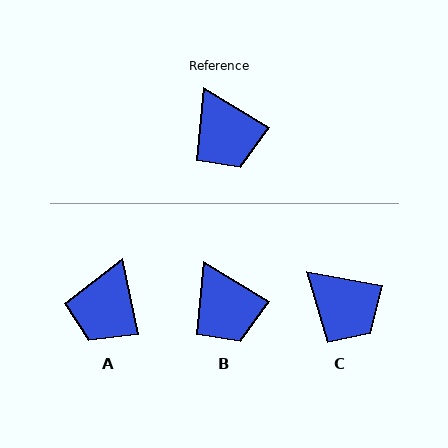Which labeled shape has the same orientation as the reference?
B.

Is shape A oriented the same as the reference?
No, it is off by about 47 degrees.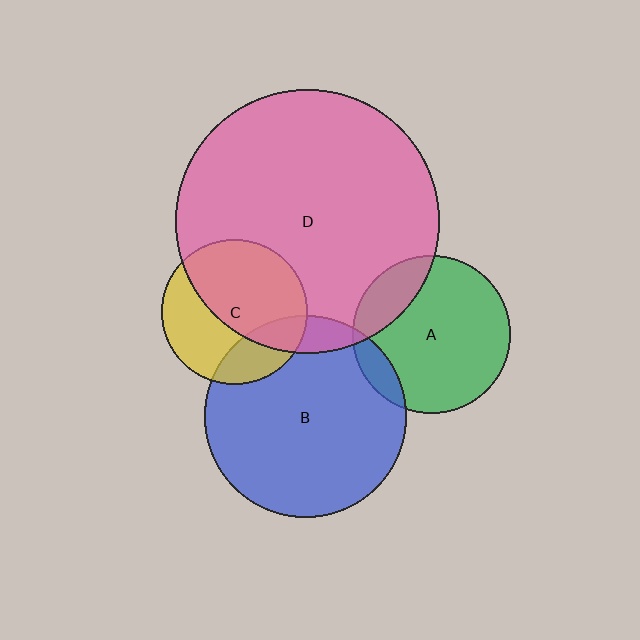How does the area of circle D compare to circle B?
Approximately 1.7 times.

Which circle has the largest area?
Circle D (pink).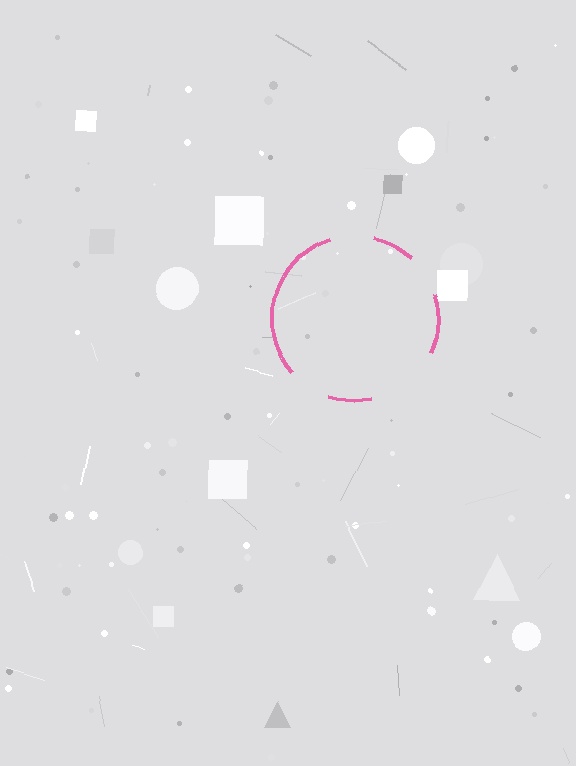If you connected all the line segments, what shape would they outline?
They would outline a circle.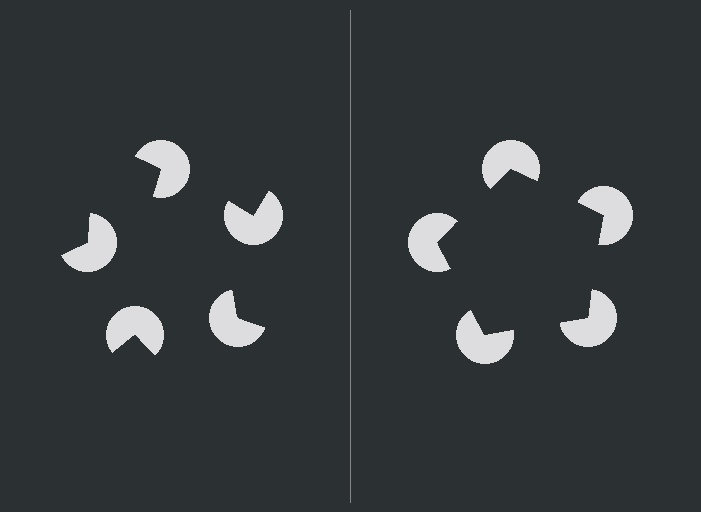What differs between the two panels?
The pac-man discs are positioned identically on both sides; only the wedge orientations differ. On the right they align to a pentagon; on the left they are misaligned.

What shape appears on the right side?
An illusory pentagon.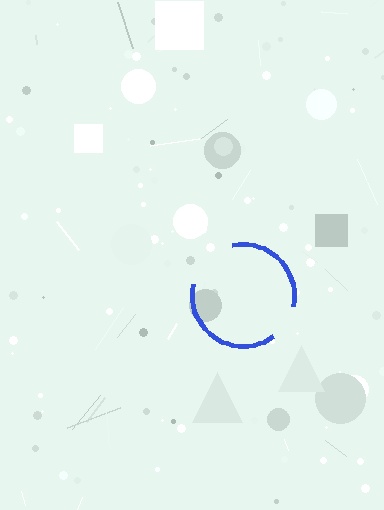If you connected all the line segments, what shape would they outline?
They would outline a circle.